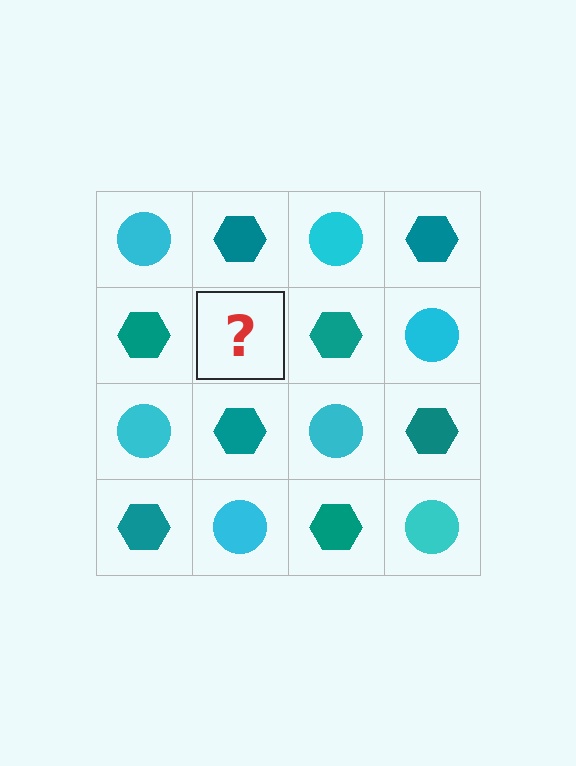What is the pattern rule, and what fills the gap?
The rule is that it alternates cyan circle and teal hexagon in a checkerboard pattern. The gap should be filled with a cyan circle.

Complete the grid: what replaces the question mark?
The question mark should be replaced with a cyan circle.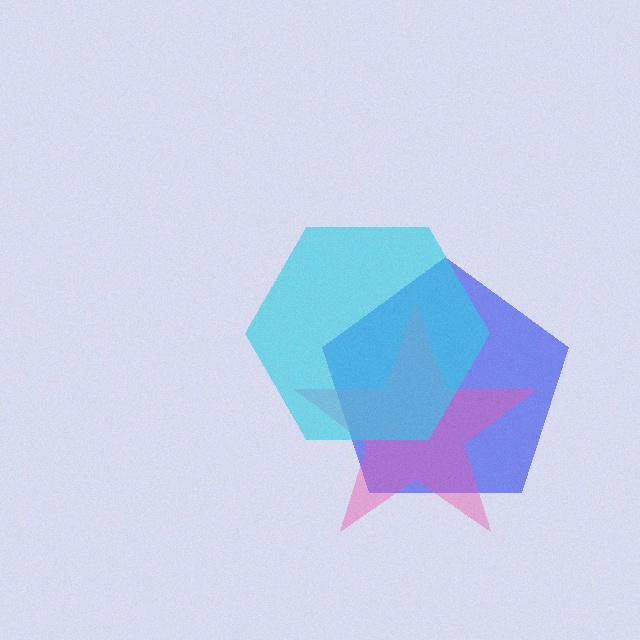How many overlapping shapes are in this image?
There are 3 overlapping shapes in the image.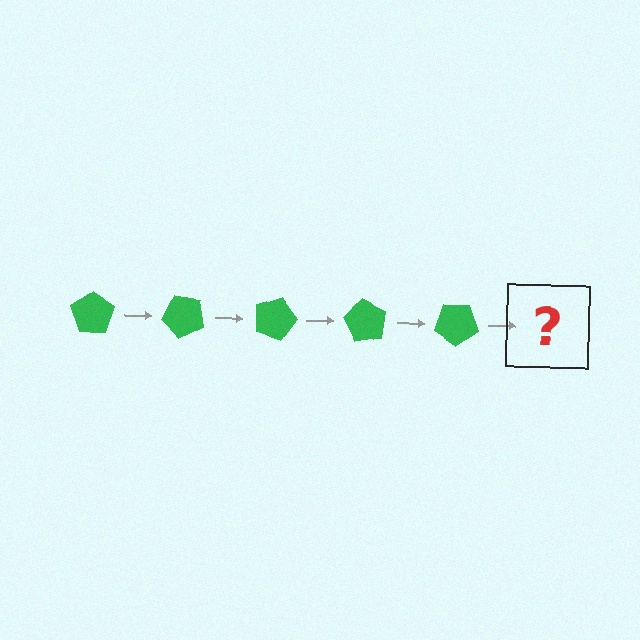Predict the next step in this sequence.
The next step is a green pentagon rotated 225 degrees.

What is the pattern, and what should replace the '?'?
The pattern is that the pentagon rotates 45 degrees each step. The '?' should be a green pentagon rotated 225 degrees.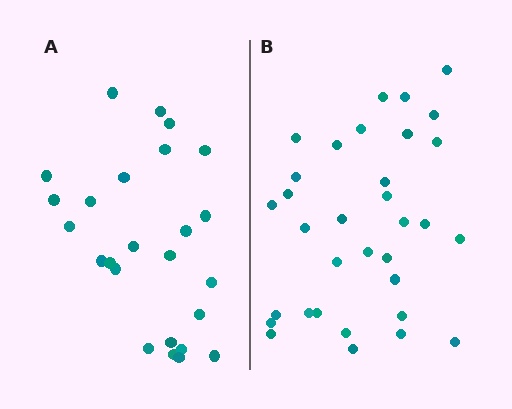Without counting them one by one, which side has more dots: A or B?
Region B (the right region) has more dots.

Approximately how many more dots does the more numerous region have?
Region B has roughly 8 or so more dots than region A.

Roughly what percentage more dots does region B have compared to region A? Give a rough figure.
About 30% more.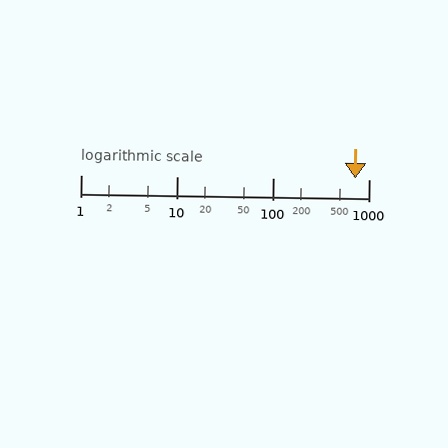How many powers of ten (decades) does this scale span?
The scale spans 3 decades, from 1 to 1000.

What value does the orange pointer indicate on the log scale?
The pointer indicates approximately 730.